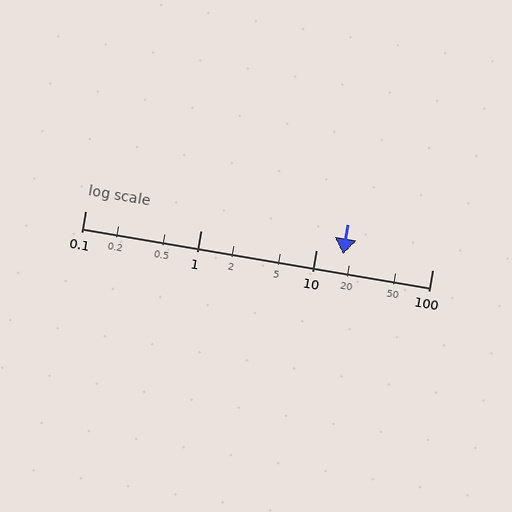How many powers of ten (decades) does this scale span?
The scale spans 3 decades, from 0.1 to 100.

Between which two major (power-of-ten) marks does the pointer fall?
The pointer is between 10 and 100.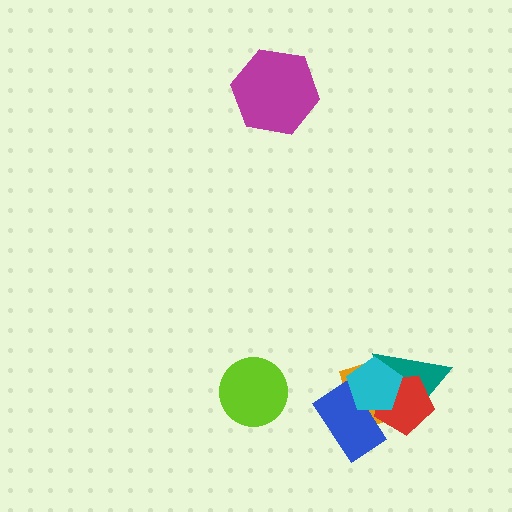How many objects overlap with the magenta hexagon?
0 objects overlap with the magenta hexagon.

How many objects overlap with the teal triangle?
4 objects overlap with the teal triangle.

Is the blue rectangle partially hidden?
Yes, it is partially covered by another shape.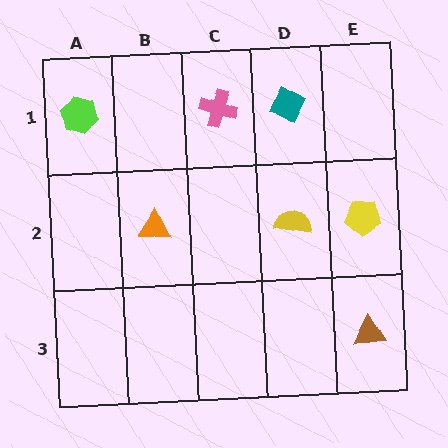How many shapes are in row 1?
3 shapes.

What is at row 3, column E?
A brown triangle.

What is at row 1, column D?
A teal diamond.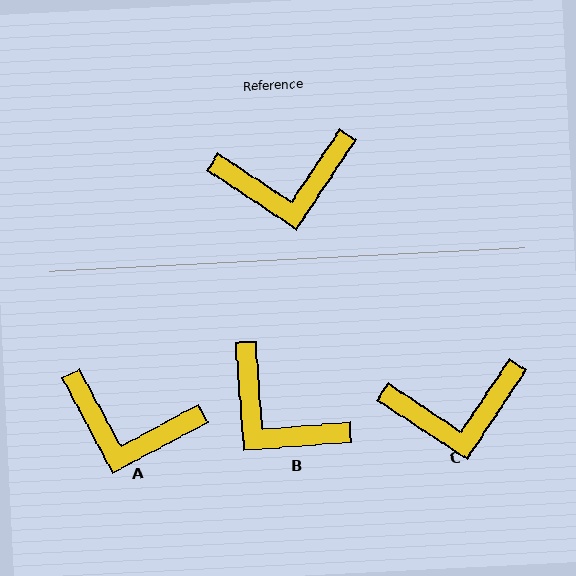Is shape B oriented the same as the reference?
No, it is off by about 52 degrees.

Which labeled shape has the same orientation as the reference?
C.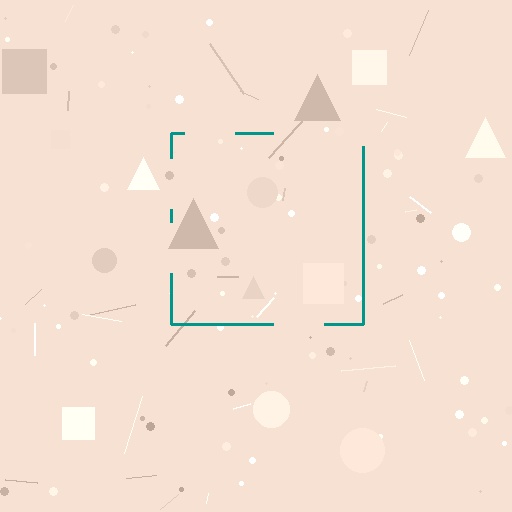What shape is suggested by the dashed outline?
The dashed outline suggests a square.